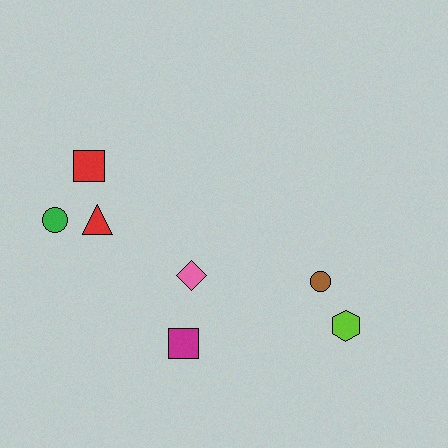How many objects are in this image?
There are 7 objects.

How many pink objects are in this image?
There is 1 pink object.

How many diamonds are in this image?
There is 1 diamond.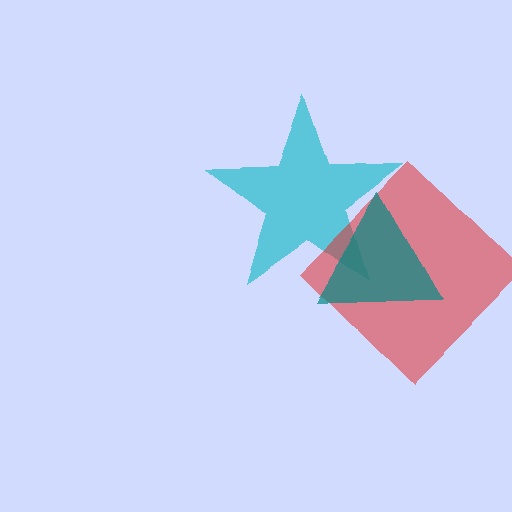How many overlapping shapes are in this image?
There are 3 overlapping shapes in the image.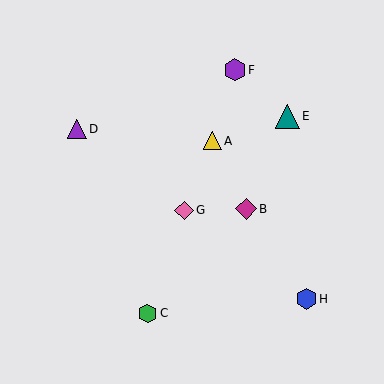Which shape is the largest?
The teal triangle (labeled E) is the largest.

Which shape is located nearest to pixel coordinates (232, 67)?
The purple hexagon (labeled F) at (235, 70) is nearest to that location.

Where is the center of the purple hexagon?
The center of the purple hexagon is at (235, 70).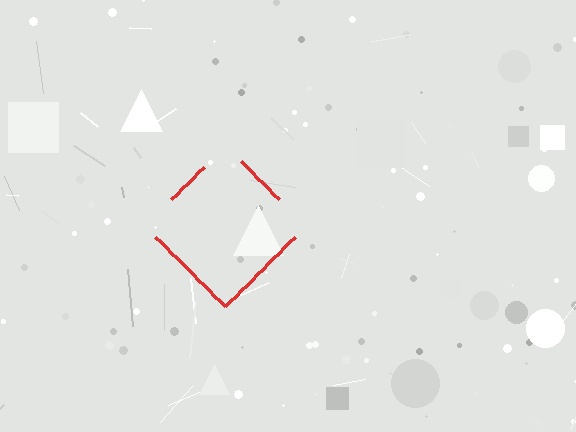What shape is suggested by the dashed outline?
The dashed outline suggests a diamond.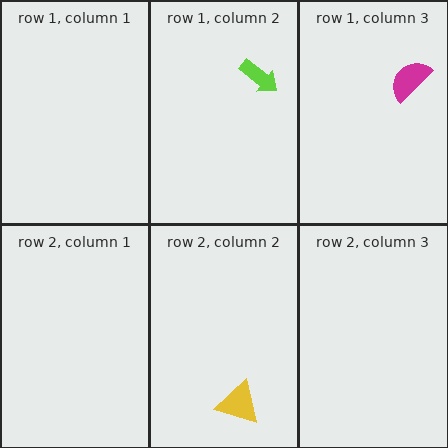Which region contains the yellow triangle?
The row 2, column 2 region.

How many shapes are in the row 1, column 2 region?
1.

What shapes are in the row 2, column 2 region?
The yellow triangle.